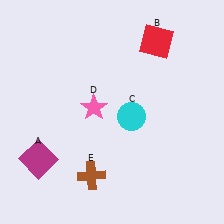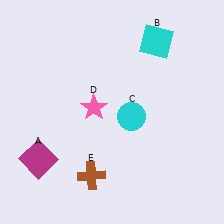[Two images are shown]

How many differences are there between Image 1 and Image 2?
There is 1 difference between the two images.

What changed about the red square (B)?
In Image 1, B is red. In Image 2, it changed to cyan.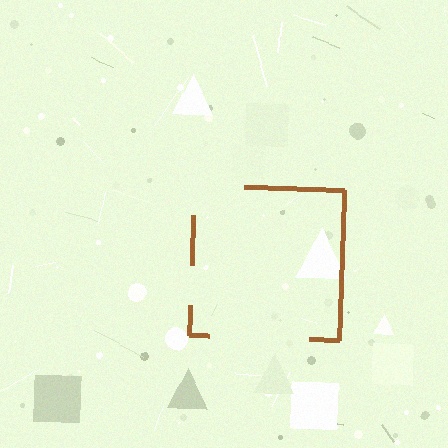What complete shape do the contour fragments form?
The contour fragments form a square.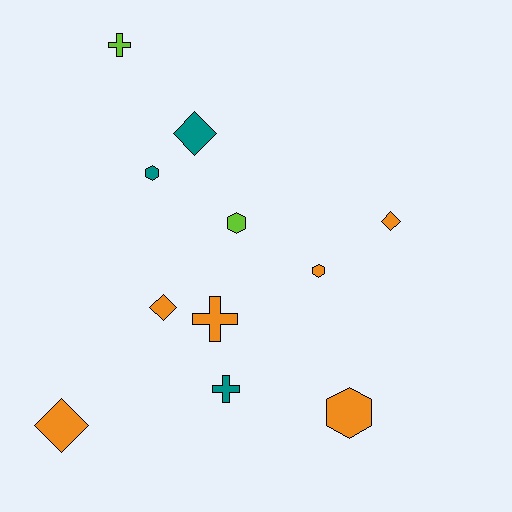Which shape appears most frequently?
Hexagon, with 4 objects.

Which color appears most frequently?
Orange, with 6 objects.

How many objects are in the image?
There are 11 objects.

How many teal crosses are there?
There is 1 teal cross.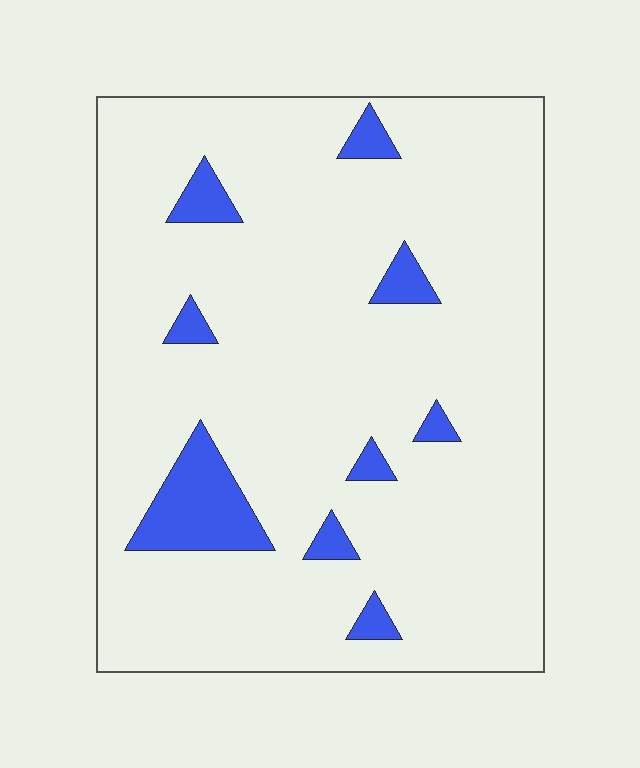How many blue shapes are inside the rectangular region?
9.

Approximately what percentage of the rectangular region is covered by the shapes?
Approximately 10%.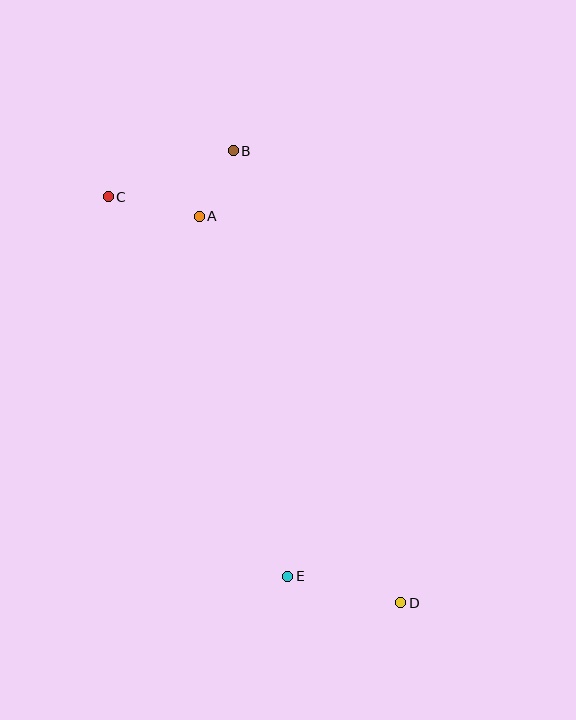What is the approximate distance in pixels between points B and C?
The distance between B and C is approximately 133 pixels.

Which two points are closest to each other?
Points A and B are closest to each other.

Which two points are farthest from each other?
Points C and D are farthest from each other.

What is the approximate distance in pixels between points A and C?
The distance between A and C is approximately 93 pixels.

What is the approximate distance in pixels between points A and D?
The distance between A and D is approximately 436 pixels.